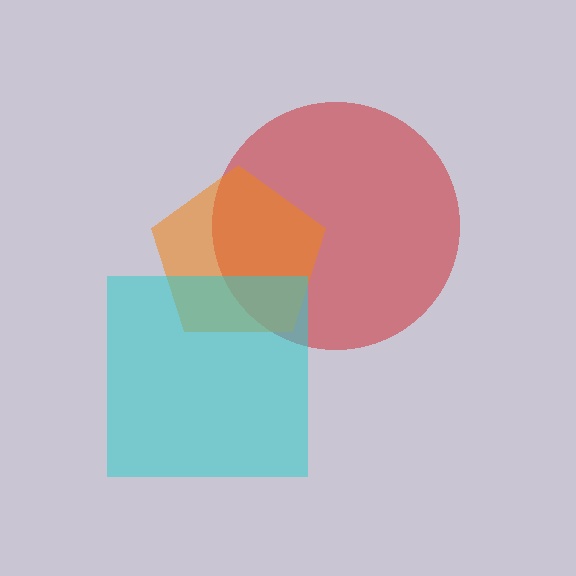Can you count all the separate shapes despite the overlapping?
Yes, there are 3 separate shapes.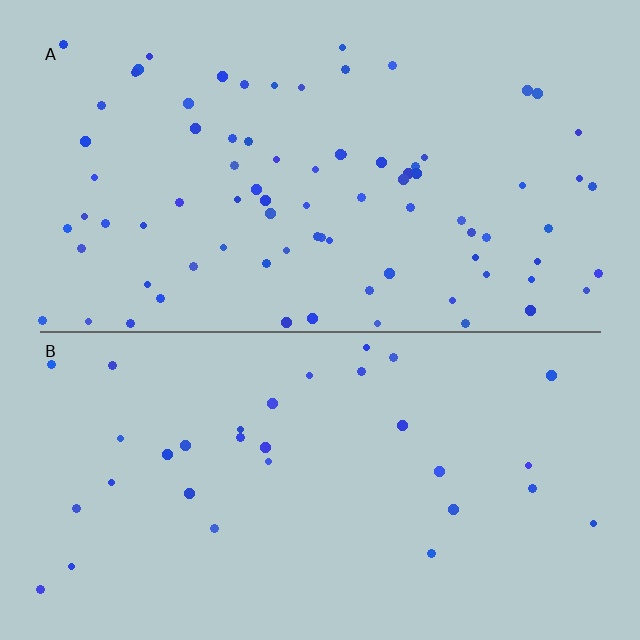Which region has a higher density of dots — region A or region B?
A (the top).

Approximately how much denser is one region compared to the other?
Approximately 2.6× — region A over region B.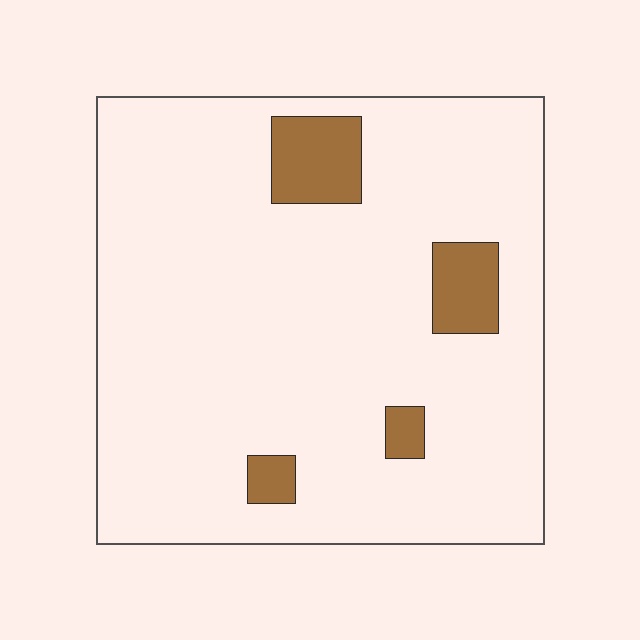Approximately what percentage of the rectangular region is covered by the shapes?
Approximately 10%.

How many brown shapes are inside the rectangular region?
4.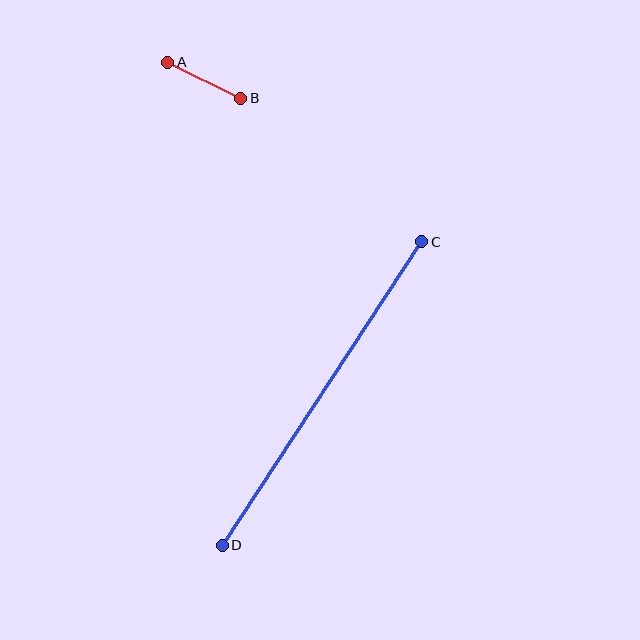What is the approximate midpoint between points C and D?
The midpoint is at approximately (322, 394) pixels.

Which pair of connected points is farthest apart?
Points C and D are farthest apart.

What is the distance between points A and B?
The distance is approximately 82 pixels.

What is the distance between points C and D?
The distance is approximately 363 pixels.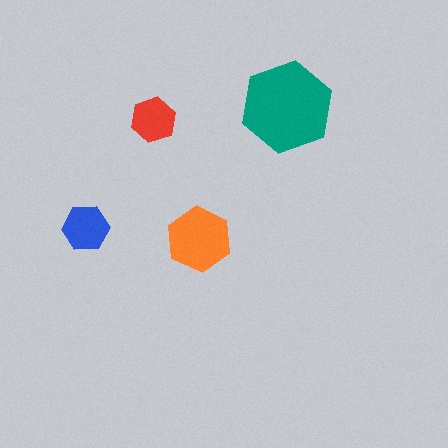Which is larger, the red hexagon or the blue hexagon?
The blue one.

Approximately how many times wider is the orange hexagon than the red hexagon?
About 1.5 times wider.